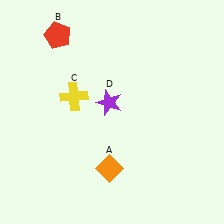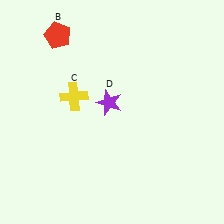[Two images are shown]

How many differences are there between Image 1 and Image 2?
There is 1 difference between the two images.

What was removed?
The orange diamond (A) was removed in Image 2.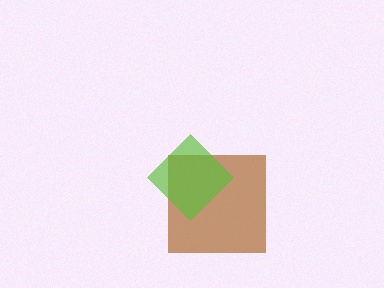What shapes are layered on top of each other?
The layered shapes are: a brown square, a lime diamond.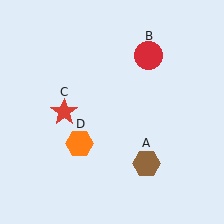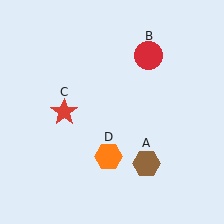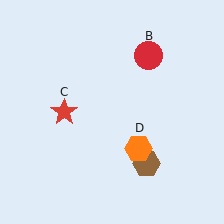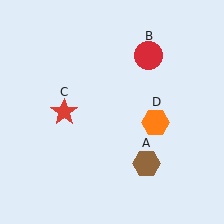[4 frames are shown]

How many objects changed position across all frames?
1 object changed position: orange hexagon (object D).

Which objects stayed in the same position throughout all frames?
Brown hexagon (object A) and red circle (object B) and red star (object C) remained stationary.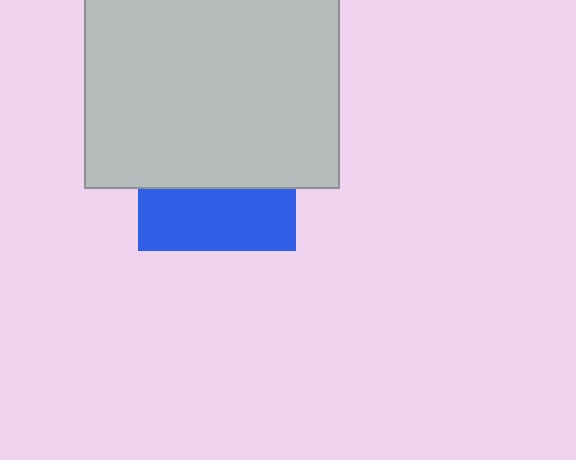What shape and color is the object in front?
The object in front is a light gray rectangle.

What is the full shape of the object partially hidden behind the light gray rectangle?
The partially hidden object is a blue square.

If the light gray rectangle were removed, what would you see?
You would see the complete blue square.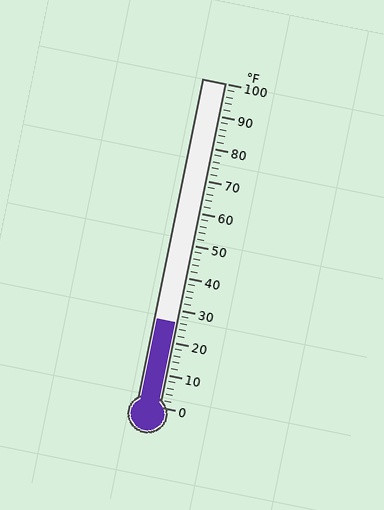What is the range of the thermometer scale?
The thermometer scale ranges from 0°F to 100°F.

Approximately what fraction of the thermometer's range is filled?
The thermometer is filled to approximately 25% of its range.